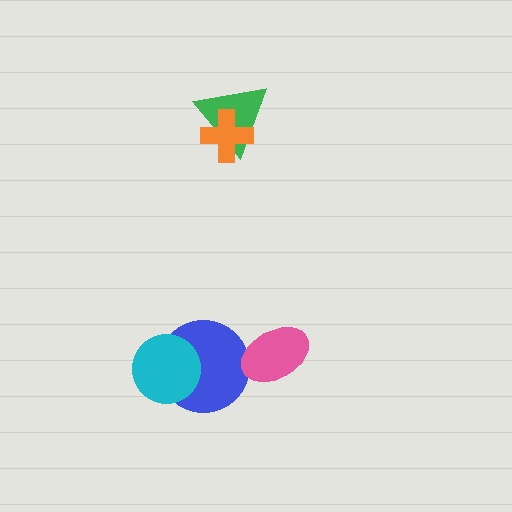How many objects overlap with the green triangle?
1 object overlaps with the green triangle.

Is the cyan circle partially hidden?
No, no other shape covers it.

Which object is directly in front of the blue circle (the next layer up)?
The cyan circle is directly in front of the blue circle.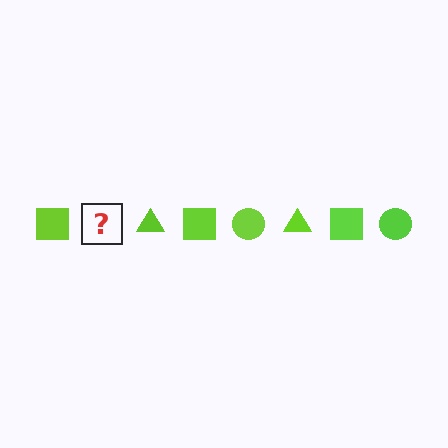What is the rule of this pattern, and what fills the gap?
The rule is that the pattern cycles through square, circle, triangle shapes in lime. The gap should be filled with a lime circle.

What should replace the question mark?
The question mark should be replaced with a lime circle.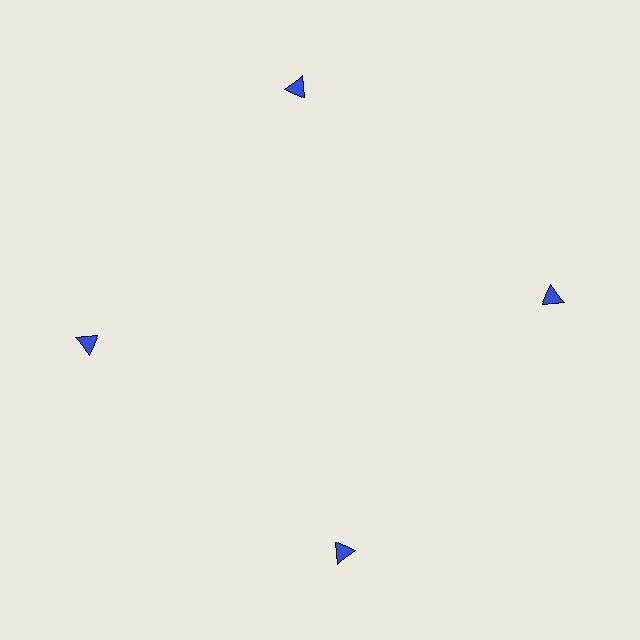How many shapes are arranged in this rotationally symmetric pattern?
There are 4 shapes, arranged in 4 groups of 1.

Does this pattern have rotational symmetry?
Yes, this pattern has 4-fold rotational symmetry. It looks the same after rotating 90 degrees around the center.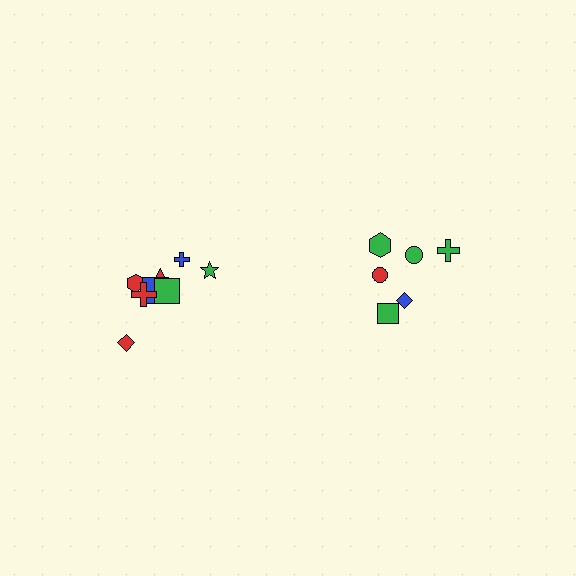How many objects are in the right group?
There are 6 objects.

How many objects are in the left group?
There are 8 objects.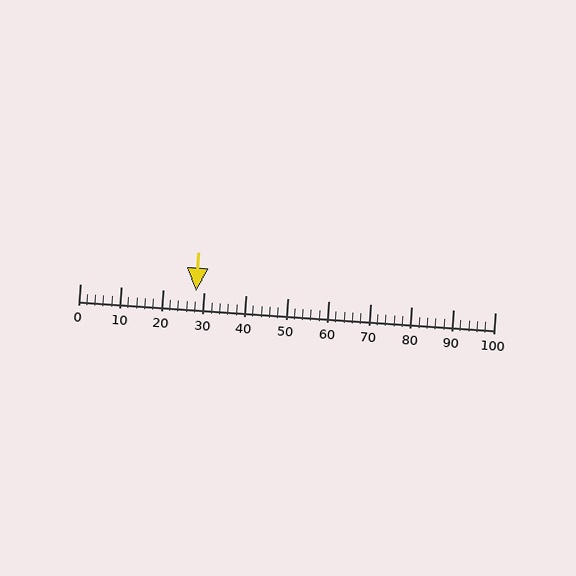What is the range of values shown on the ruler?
The ruler shows values from 0 to 100.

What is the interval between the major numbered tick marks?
The major tick marks are spaced 10 units apart.